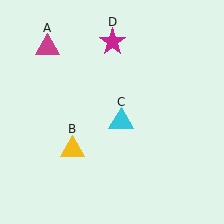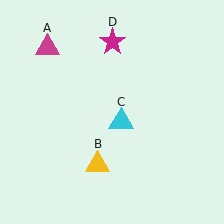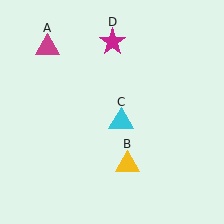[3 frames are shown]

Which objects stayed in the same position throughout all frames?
Magenta triangle (object A) and cyan triangle (object C) and magenta star (object D) remained stationary.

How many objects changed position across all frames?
1 object changed position: yellow triangle (object B).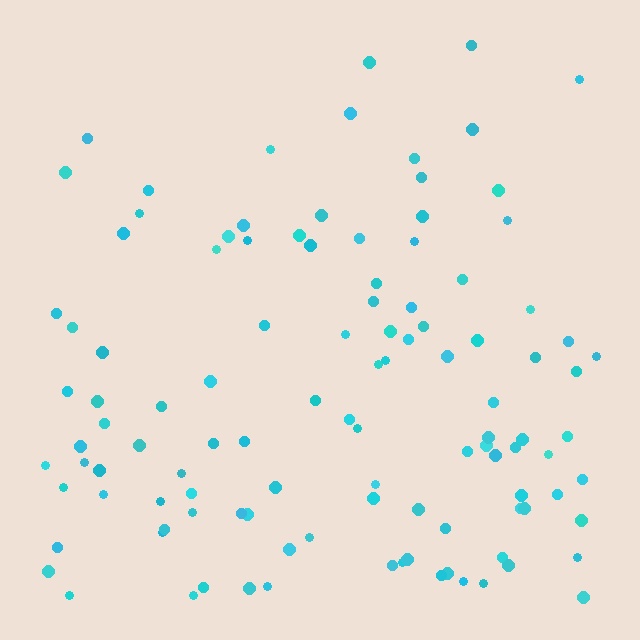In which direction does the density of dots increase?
From top to bottom, with the bottom side densest.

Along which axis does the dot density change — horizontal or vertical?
Vertical.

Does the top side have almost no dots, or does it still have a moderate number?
Still a moderate number, just noticeably fewer than the bottom.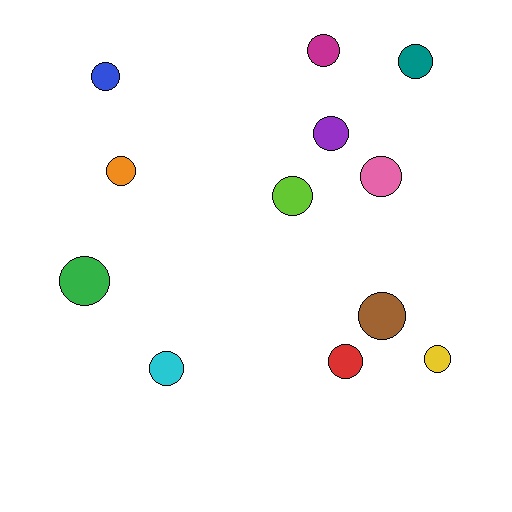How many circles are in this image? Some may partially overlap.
There are 12 circles.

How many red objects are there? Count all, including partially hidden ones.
There is 1 red object.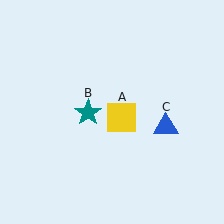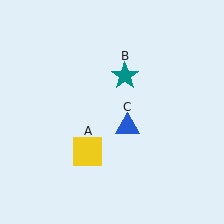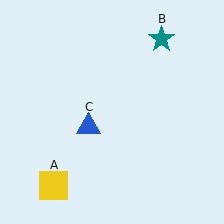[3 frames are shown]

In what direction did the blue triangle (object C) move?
The blue triangle (object C) moved left.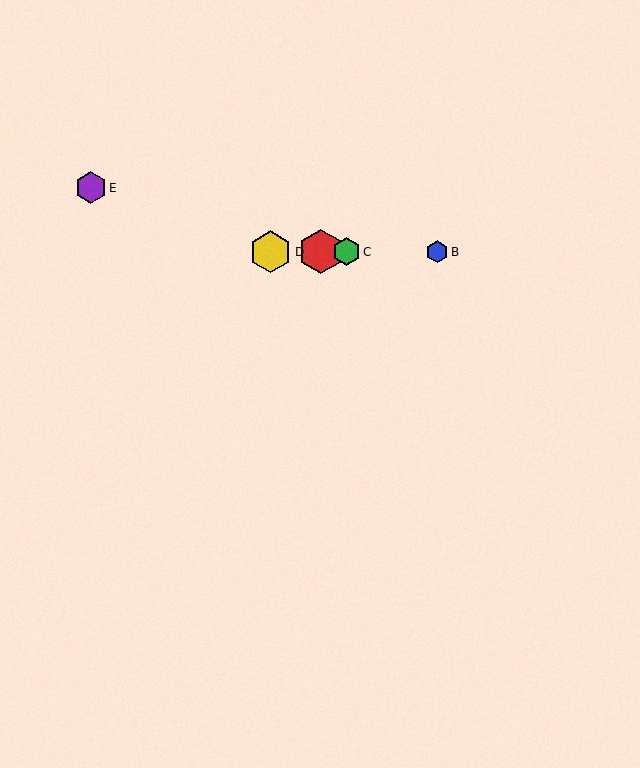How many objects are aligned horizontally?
4 objects (A, B, C, D) are aligned horizontally.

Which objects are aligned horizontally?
Objects A, B, C, D are aligned horizontally.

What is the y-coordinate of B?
Object B is at y≈252.